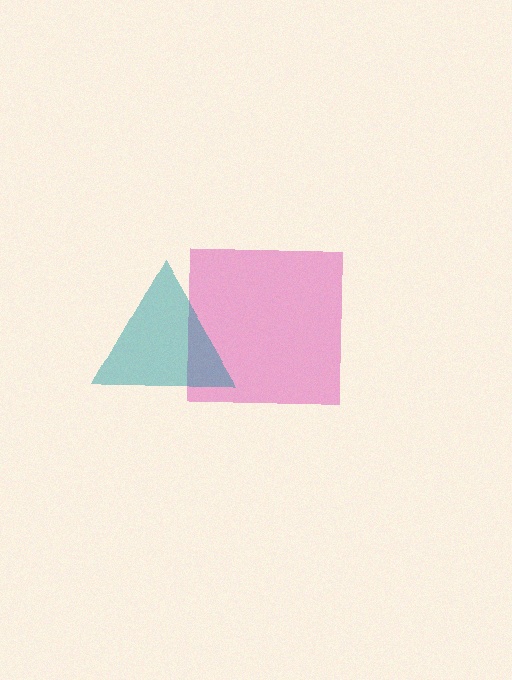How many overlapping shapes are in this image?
There are 2 overlapping shapes in the image.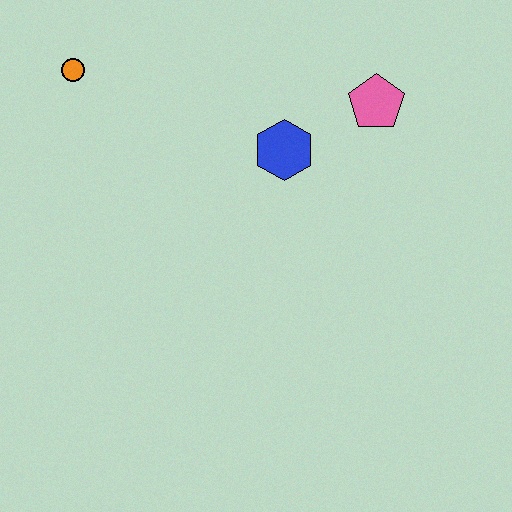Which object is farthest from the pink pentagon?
The orange circle is farthest from the pink pentagon.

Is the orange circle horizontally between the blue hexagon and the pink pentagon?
No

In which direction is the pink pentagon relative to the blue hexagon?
The pink pentagon is to the right of the blue hexagon.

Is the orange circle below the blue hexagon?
No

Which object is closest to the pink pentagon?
The blue hexagon is closest to the pink pentagon.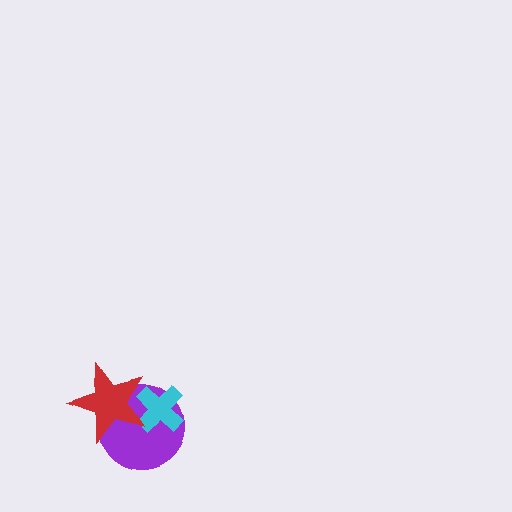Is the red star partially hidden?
No, no other shape covers it.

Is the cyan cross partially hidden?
Yes, it is partially covered by another shape.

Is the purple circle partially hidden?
Yes, it is partially covered by another shape.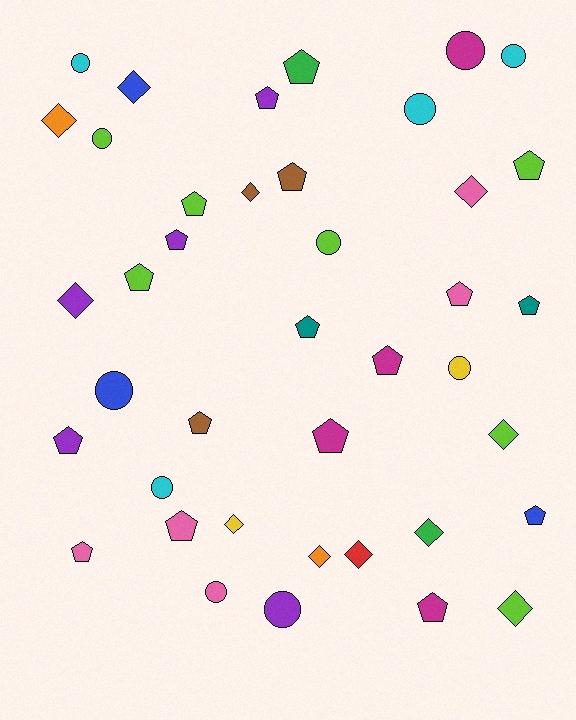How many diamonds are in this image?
There are 11 diamonds.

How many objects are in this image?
There are 40 objects.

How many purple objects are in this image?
There are 5 purple objects.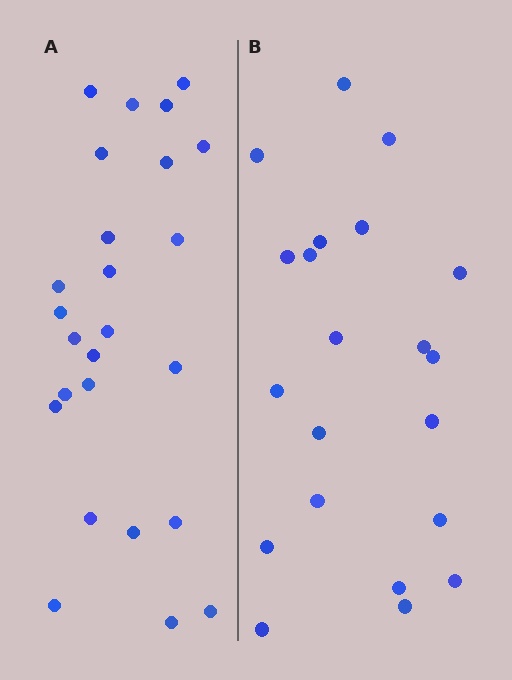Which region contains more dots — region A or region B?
Region A (the left region) has more dots.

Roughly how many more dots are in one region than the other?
Region A has about 4 more dots than region B.